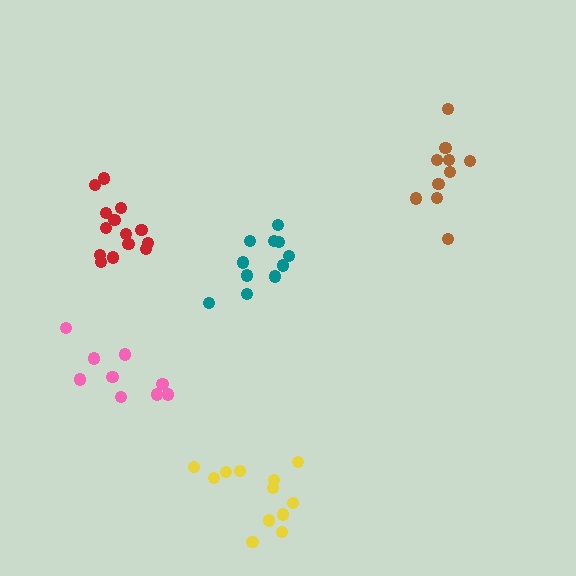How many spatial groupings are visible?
There are 5 spatial groupings.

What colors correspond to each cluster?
The clusters are colored: red, yellow, pink, teal, brown.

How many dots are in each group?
Group 1: 14 dots, Group 2: 12 dots, Group 3: 9 dots, Group 4: 13 dots, Group 5: 10 dots (58 total).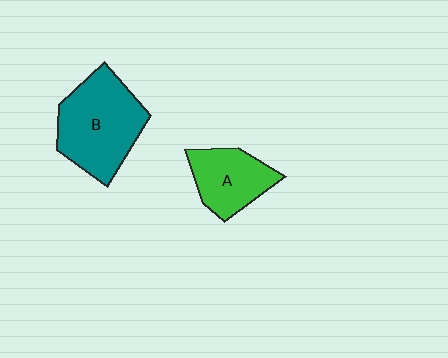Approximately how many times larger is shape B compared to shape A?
Approximately 1.6 times.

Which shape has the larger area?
Shape B (teal).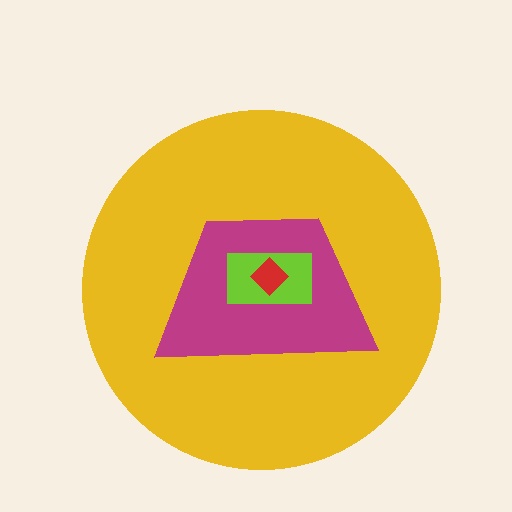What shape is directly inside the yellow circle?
The magenta trapezoid.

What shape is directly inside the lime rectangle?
The red diamond.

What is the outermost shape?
The yellow circle.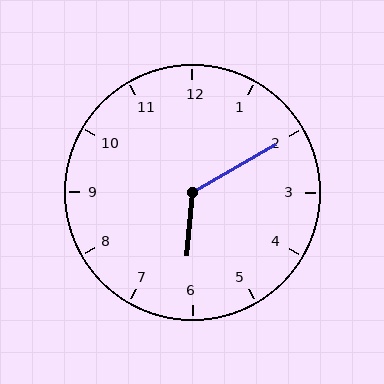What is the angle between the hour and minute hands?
Approximately 125 degrees.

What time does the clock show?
6:10.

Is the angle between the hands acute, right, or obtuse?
It is obtuse.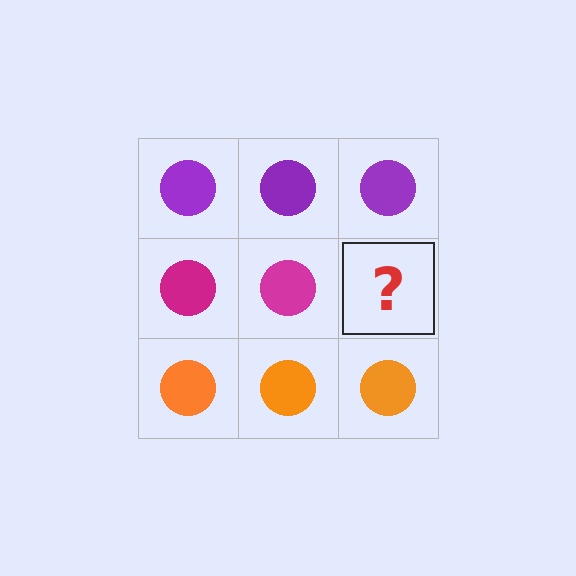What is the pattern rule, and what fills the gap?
The rule is that each row has a consistent color. The gap should be filled with a magenta circle.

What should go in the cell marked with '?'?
The missing cell should contain a magenta circle.